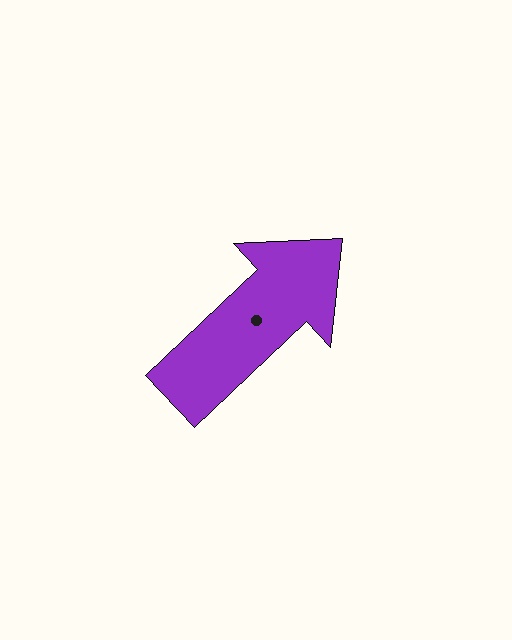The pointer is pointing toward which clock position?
Roughly 2 o'clock.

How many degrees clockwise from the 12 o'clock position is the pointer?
Approximately 47 degrees.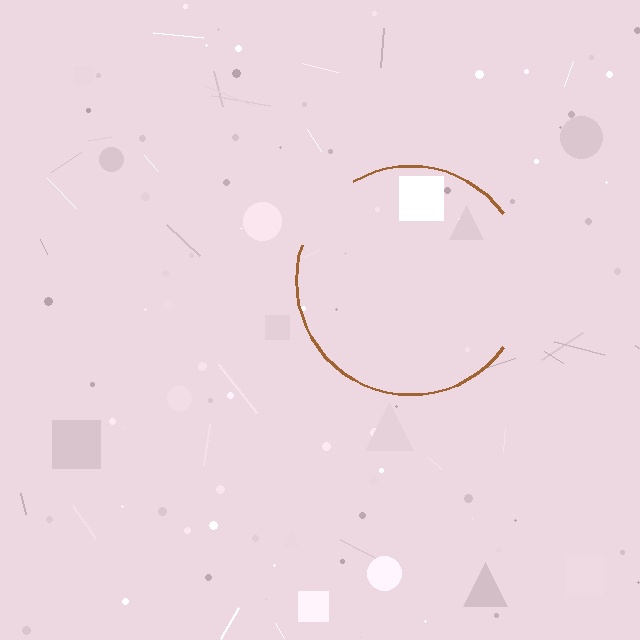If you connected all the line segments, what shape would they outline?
They would outline a circle.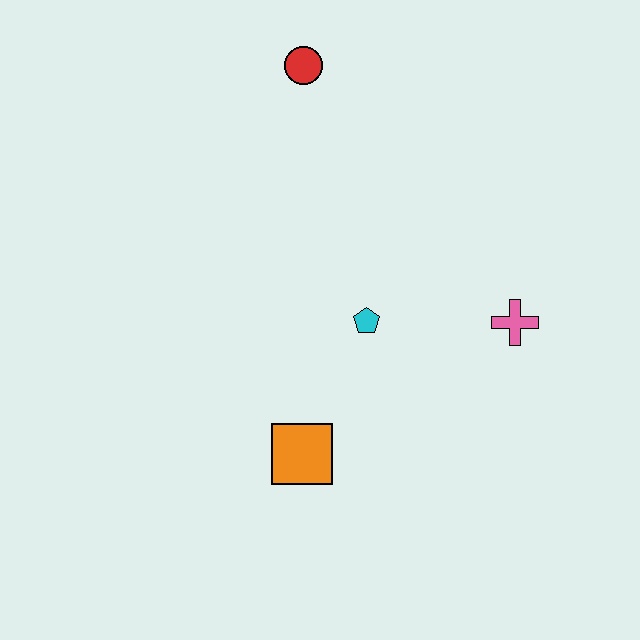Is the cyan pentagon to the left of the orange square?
No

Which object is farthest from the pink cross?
The red circle is farthest from the pink cross.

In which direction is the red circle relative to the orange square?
The red circle is above the orange square.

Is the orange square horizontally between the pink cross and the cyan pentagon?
No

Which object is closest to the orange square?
The cyan pentagon is closest to the orange square.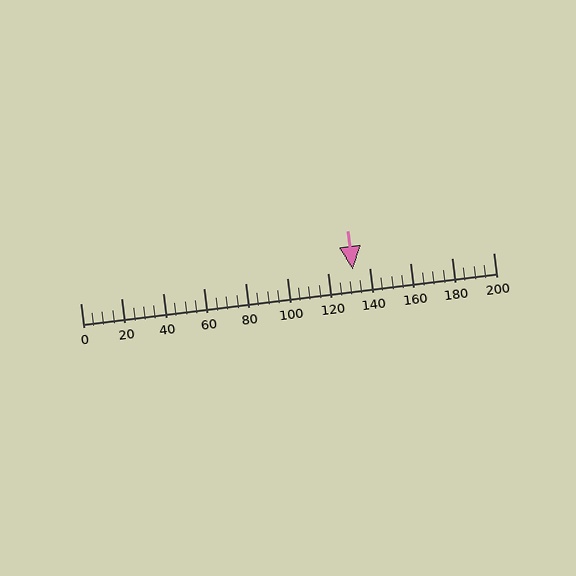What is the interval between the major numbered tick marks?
The major tick marks are spaced 20 units apart.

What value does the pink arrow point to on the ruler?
The pink arrow points to approximately 132.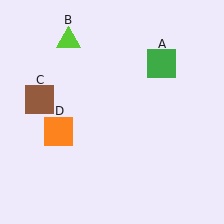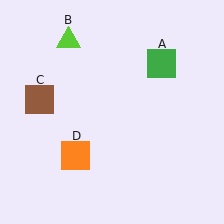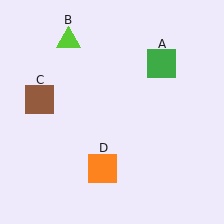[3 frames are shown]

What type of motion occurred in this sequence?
The orange square (object D) rotated counterclockwise around the center of the scene.